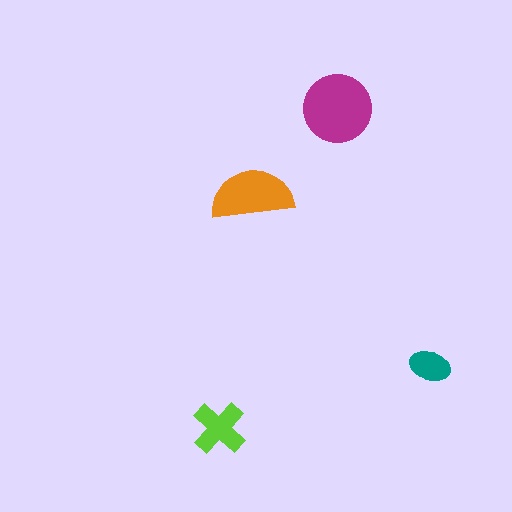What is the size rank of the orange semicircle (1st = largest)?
2nd.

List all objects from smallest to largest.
The teal ellipse, the lime cross, the orange semicircle, the magenta circle.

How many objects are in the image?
There are 4 objects in the image.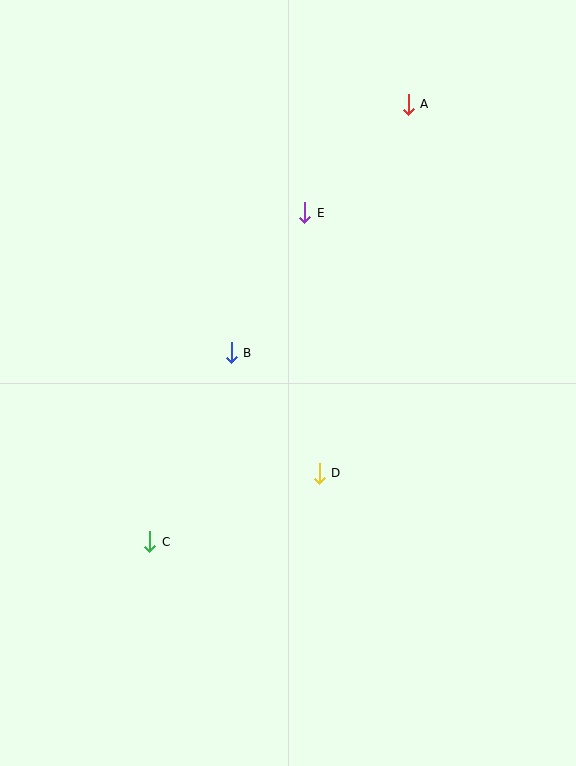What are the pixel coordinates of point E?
Point E is at (305, 213).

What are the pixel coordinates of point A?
Point A is at (408, 104).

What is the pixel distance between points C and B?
The distance between C and B is 206 pixels.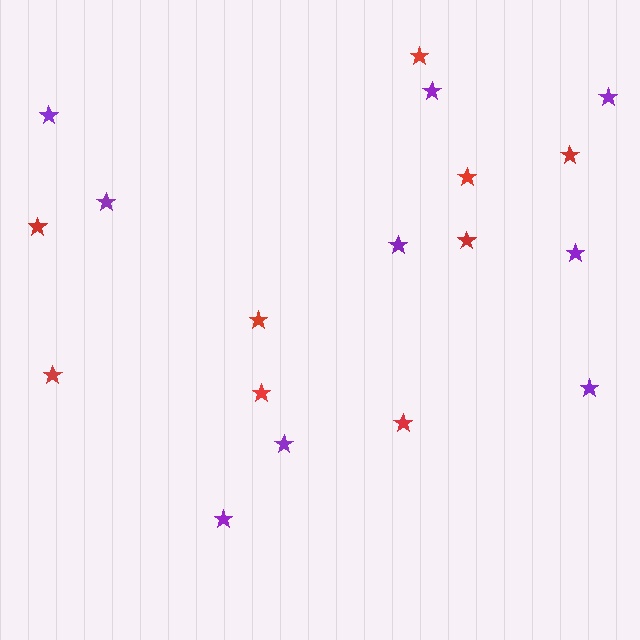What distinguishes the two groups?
There are 2 groups: one group of purple stars (9) and one group of red stars (9).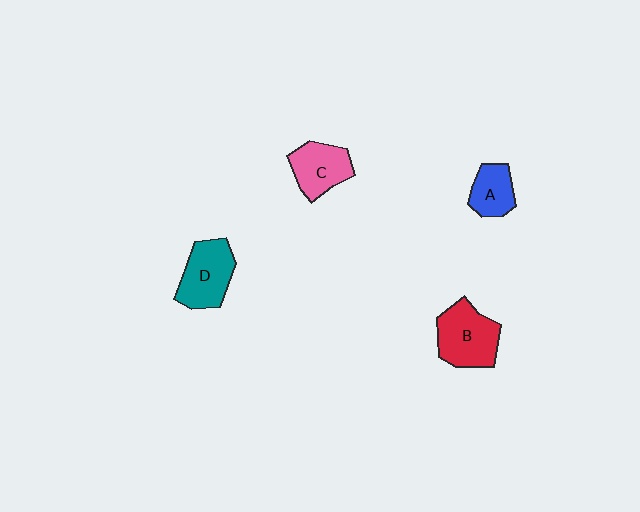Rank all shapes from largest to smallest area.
From largest to smallest: B (red), D (teal), C (pink), A (blue).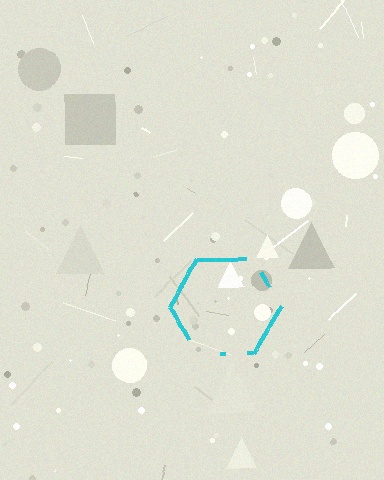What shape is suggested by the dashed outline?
The dashed outline suggests a hexagon.